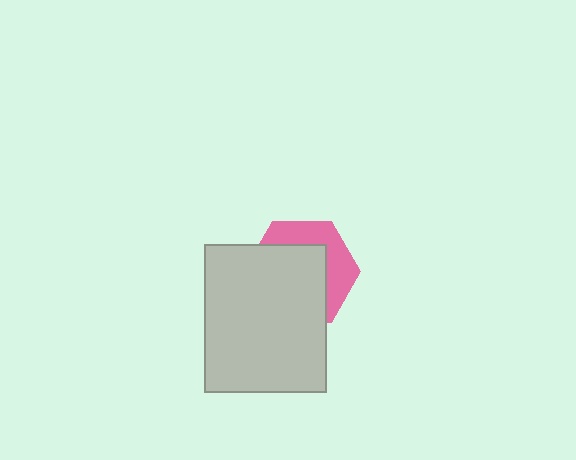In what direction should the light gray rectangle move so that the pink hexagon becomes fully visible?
The light gray rectangle should move toward the lower-left. That is the shortest direction to clear the overlap and leave the pink hexagon fully visible.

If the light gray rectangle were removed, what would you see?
You would see the complete pink hexagon.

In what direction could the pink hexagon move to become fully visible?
The pink hexagon could move toward the upper-right. That would shift it out from behind the light gray rectangle entirely.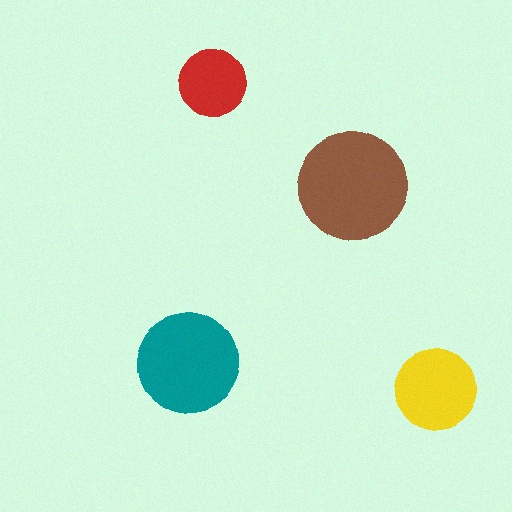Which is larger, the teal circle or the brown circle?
The brown one.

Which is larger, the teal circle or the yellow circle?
The teal one.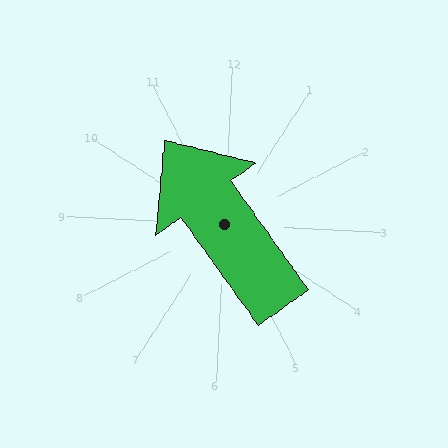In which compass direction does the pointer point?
Northwest.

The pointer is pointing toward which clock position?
Roughly 11 o'clock.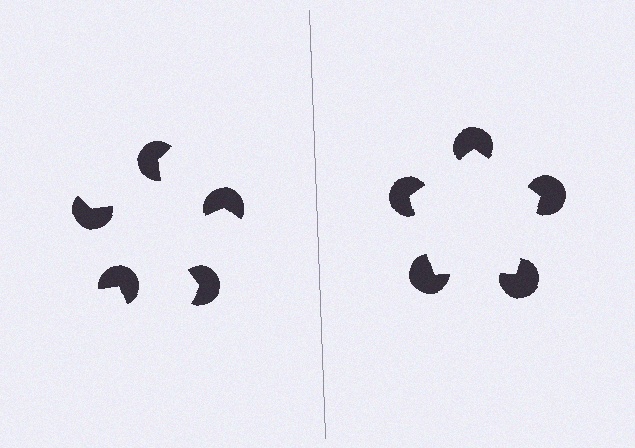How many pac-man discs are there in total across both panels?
10 — 5 on each side.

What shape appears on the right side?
An illusory pentagon.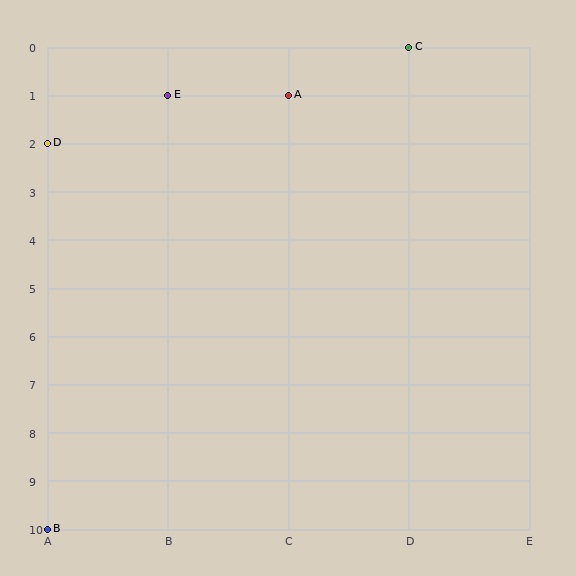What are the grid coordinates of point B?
Point B is at grid coordinates (A, 10).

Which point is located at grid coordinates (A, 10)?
Point B is at (A, 10).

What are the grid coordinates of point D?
Point D is at grid coordinates (A, 2).